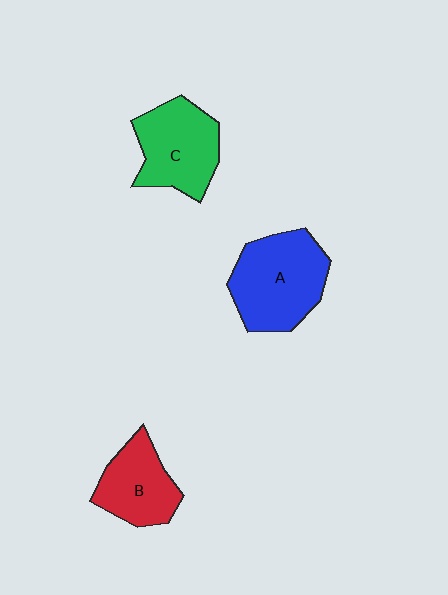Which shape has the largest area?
Shape A (blue).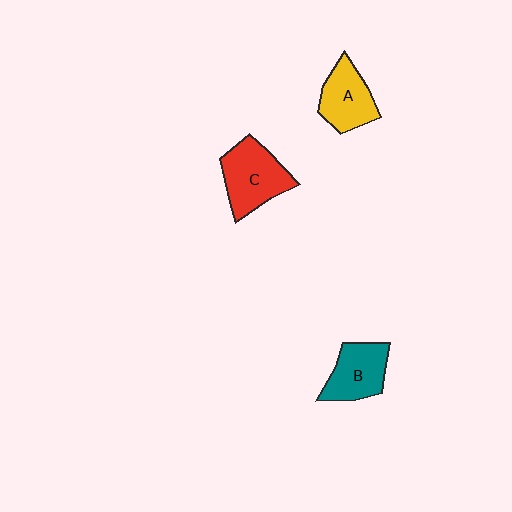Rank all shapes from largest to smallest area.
From largest to smallest: C (red), B (teal), A (yellow).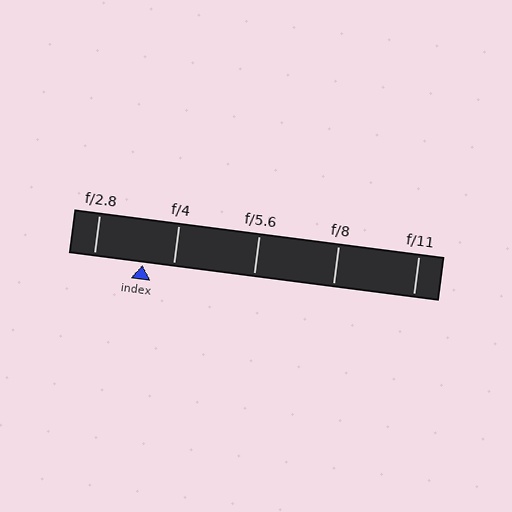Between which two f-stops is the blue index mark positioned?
The index mark is between f/2.8 and f/4.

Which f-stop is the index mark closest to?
The index mark is closest to f/4.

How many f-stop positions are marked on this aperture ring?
There are 5 f-stop positions marked.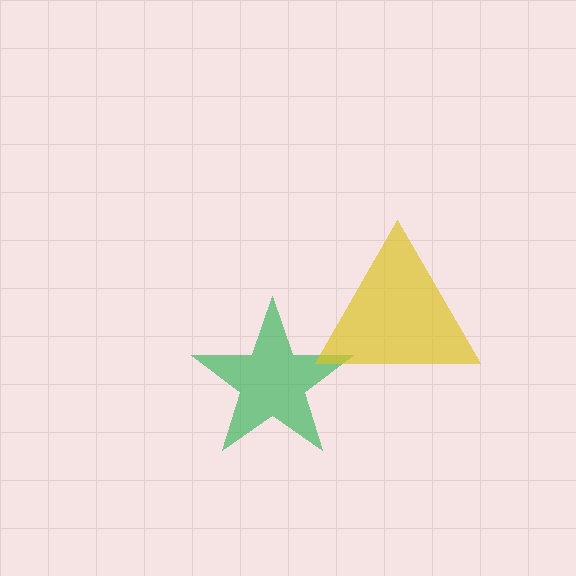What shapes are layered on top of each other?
The layered shapes are: a green star, a yellow triangle.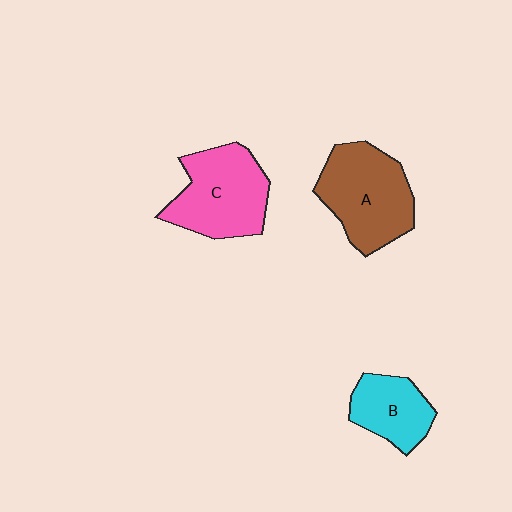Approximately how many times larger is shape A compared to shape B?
Approximately 1.6 times.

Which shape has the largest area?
Shape A (brown).